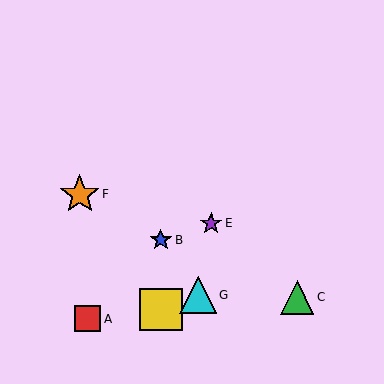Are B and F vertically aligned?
No, B is at x≈161 and F is at x≈80.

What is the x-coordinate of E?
Object E is at x≈211.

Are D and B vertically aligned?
Yes, both are at x≈161.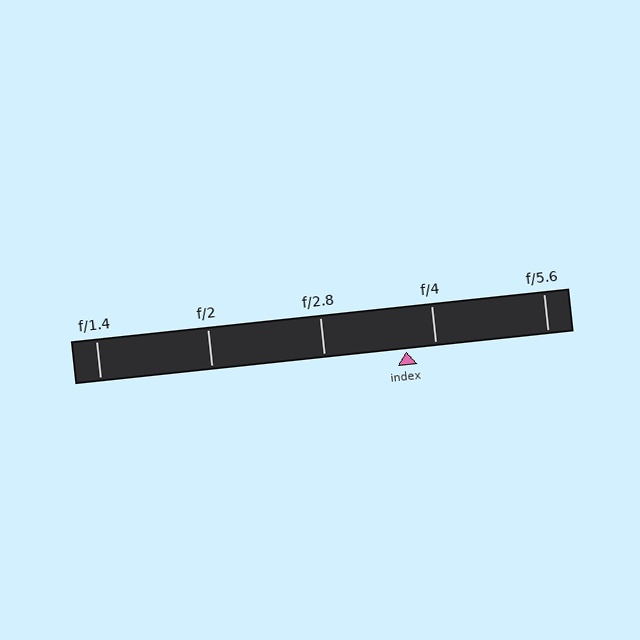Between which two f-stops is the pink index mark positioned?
The index mark is between f/2.8 and f/4.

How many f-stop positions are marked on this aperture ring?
There are 5 f-stop positions marked.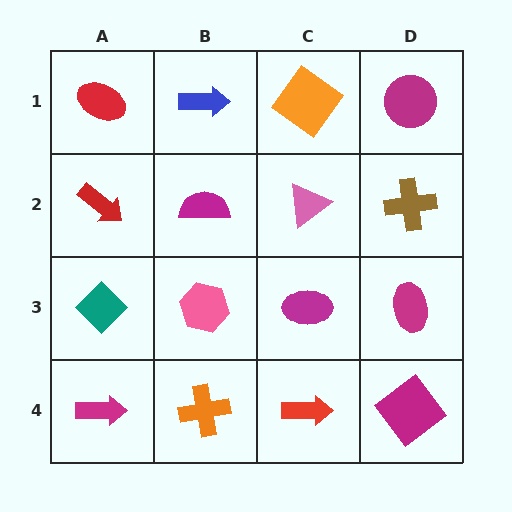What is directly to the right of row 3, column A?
A pink hexagon.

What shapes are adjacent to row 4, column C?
A magenta ellipse (row 3, column C), an orange cross (row 4, column B), a magenta diamond (row 4, column D).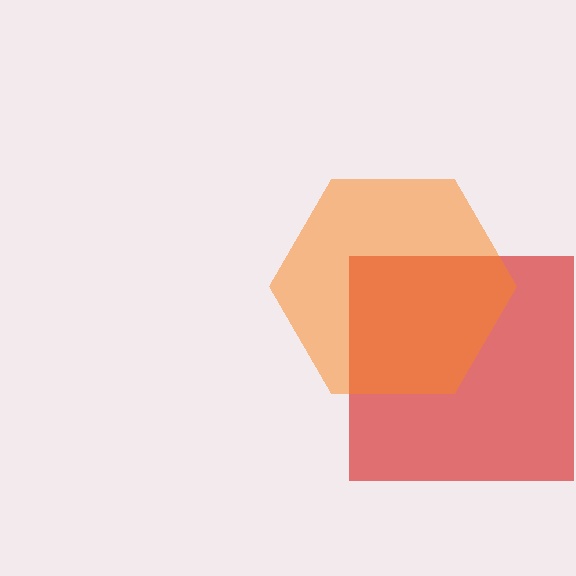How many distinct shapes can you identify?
There are 2 distinct shapes: a red square, an orange hexagon.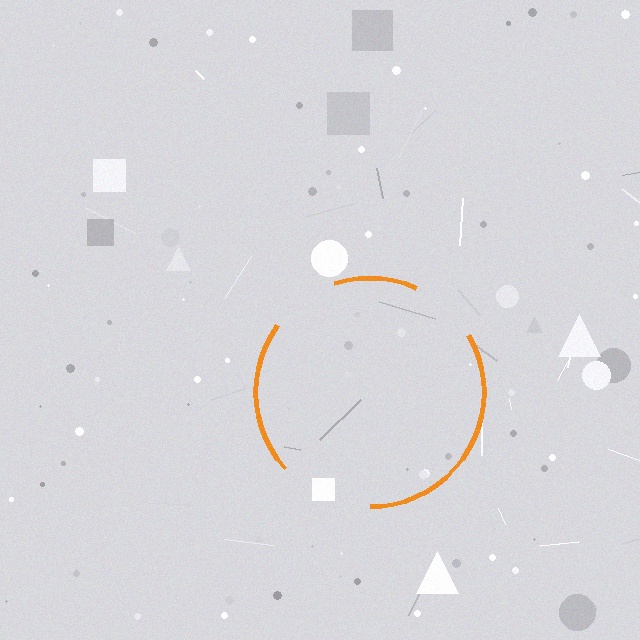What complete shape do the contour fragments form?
The contour fragments form a circle.